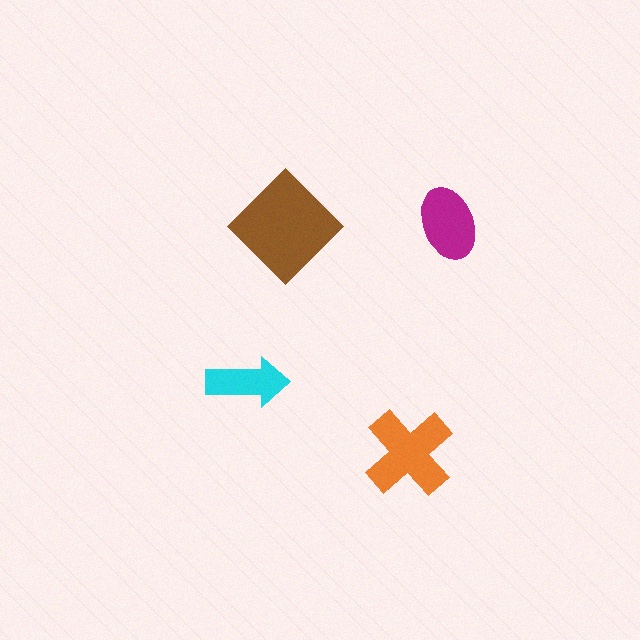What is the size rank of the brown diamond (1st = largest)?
1st.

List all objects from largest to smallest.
The brown diamond, the orange cross, the magenta ellipse, the cyan arrow.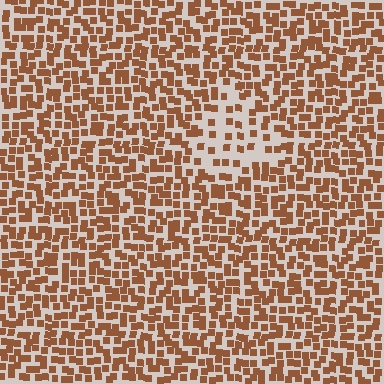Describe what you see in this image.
The image contains small brown elements arranged at two different densities. A triangle-shaped region is visible where the elements are less densely packed than the surrounding area.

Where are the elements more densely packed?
The elements are more densely packed outside the triangle boundary.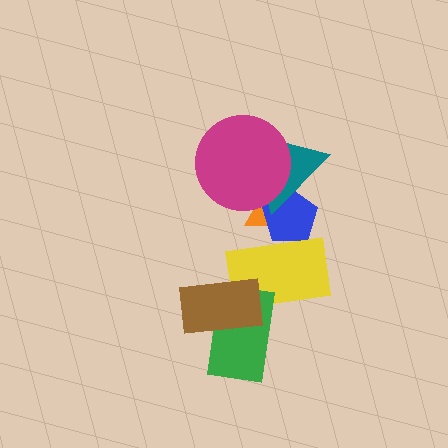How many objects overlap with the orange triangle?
4 objects overlap with the orange triangle.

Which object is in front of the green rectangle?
The brown rectangle is in front of the green rectangle.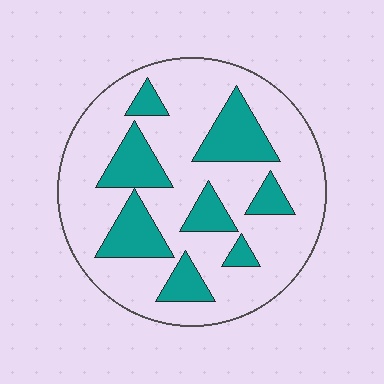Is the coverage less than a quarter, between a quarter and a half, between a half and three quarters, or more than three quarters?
Between a quarter and a half.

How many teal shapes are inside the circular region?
8.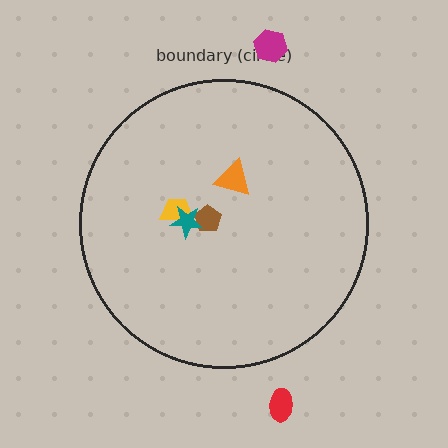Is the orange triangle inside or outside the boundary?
Inside.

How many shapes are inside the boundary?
4 inside, 2 outside.